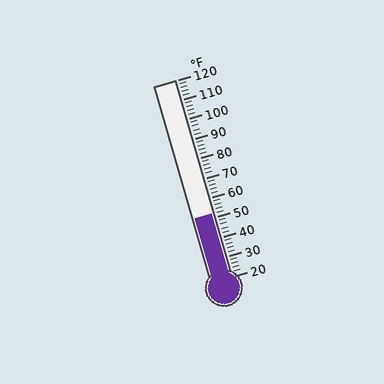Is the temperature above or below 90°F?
The temperature is below 90°F.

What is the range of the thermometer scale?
The thermometer scale ranges from 20°F to 120°F.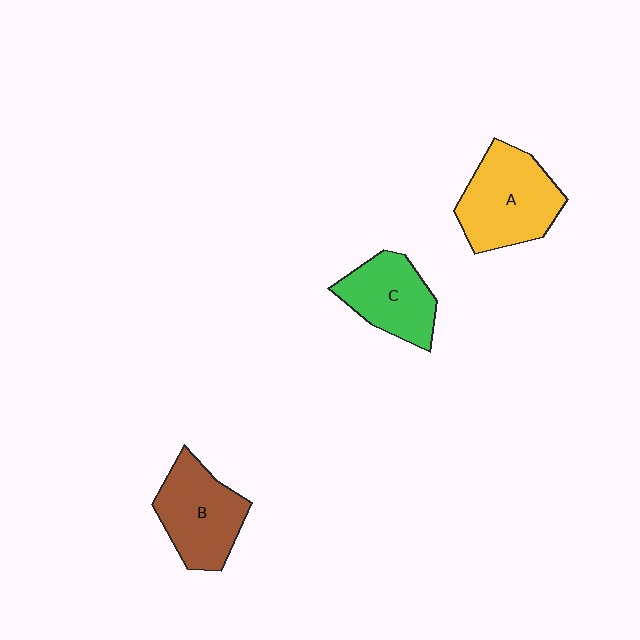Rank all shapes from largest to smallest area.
From largest to smallest: A (yellow), B (brown), C (green).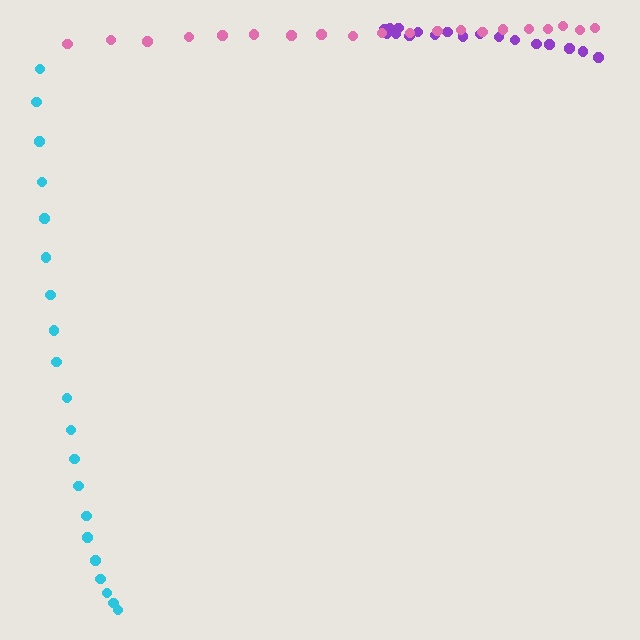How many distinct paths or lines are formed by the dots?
There are 3 distinct paths.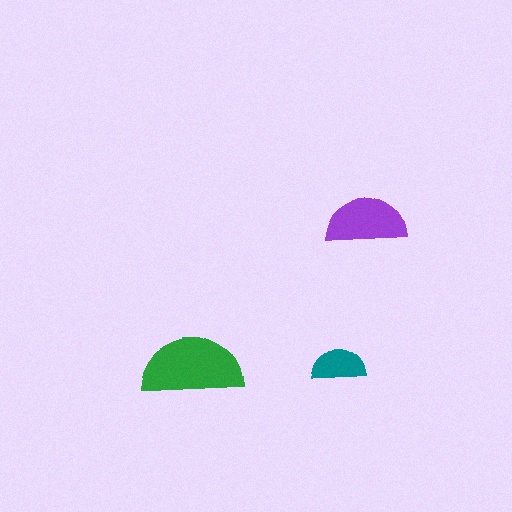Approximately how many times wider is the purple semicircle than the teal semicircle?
About 1.5 times wider.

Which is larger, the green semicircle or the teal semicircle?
The green one.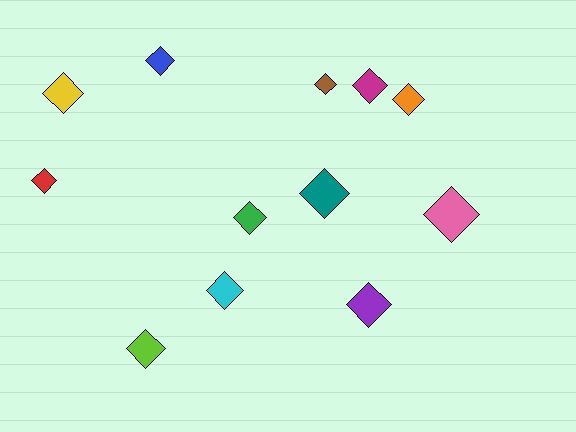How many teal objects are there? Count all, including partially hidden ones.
There is 1 teal object.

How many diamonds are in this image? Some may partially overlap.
There are 12 diamonds.